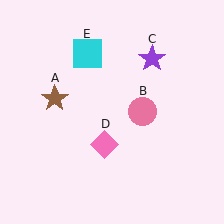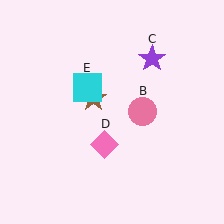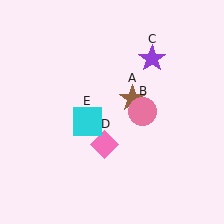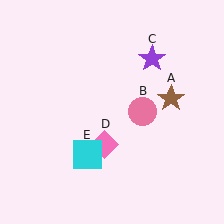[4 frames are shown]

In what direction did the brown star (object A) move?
The brown star (object A) moved right.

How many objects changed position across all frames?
2 objects changed position: brown star (object A), cyan square (object E).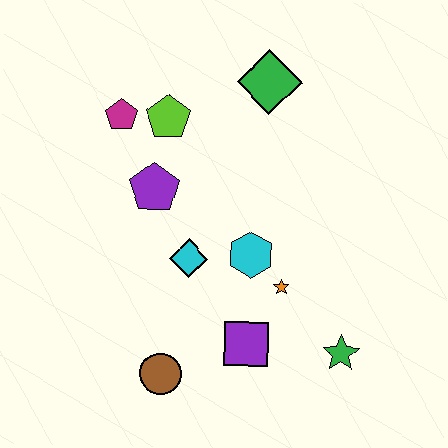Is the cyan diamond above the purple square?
Yes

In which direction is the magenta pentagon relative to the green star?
The magenta pentagon is above the green star.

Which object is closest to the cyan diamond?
The cyan hexagon is closest to the cyan diamond.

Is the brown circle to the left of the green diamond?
Yes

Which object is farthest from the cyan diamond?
The green diamond is farthest from the cyan diamond.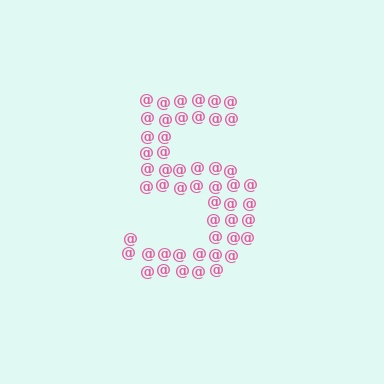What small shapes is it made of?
It is made of small at signs.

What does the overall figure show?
The overall figure shows the digit 5.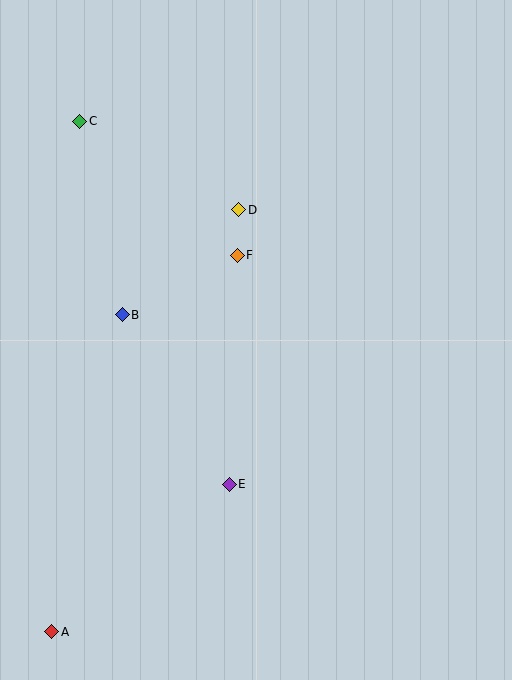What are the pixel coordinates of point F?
Point F is at (237, 255).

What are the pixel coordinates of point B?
Point B is at (122, 315).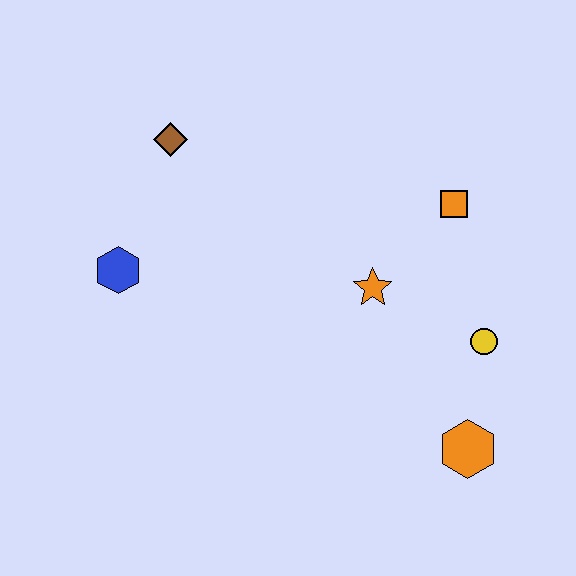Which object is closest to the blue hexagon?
The brown diamond is closest to the blue hexagon.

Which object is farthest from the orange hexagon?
The brown diamond is farthest from the orange hexagon.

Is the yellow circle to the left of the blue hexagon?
No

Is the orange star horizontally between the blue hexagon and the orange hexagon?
Yes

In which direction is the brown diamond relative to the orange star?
The brown diamond is to the left of the orange star.